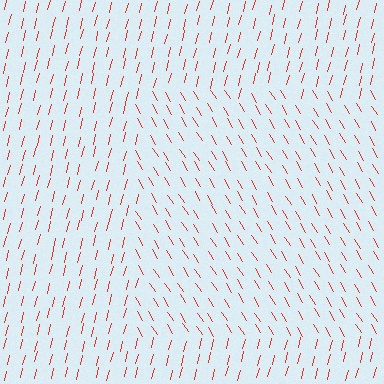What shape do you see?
I see a rectangle.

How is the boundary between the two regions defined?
The boundary is defined purely by a change in line orientation (approximately 45 degrees difference). All lines are the same color and thickness.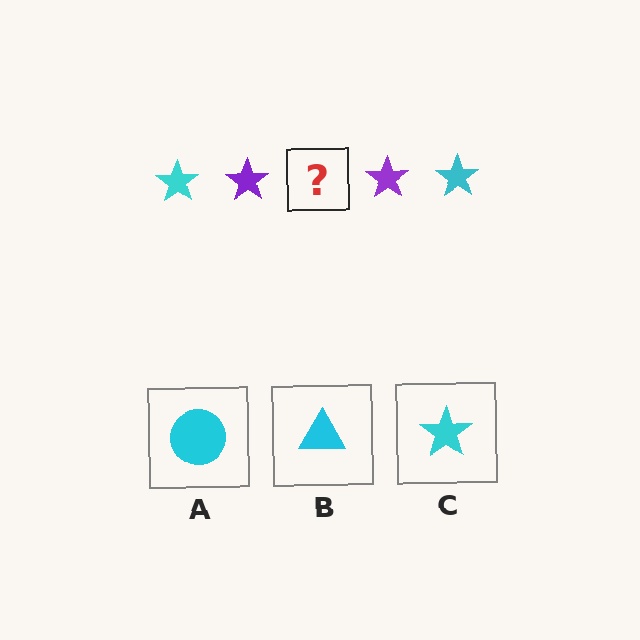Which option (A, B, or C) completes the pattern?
C.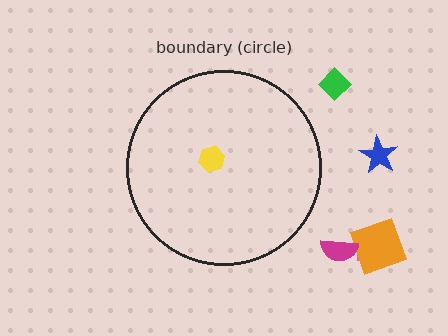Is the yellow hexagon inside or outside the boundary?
Inside.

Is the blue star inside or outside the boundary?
Outside.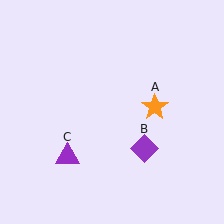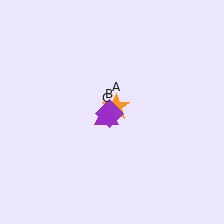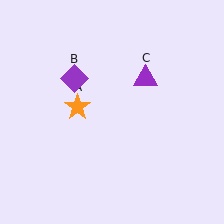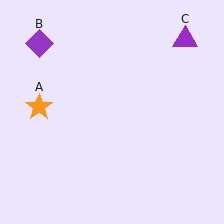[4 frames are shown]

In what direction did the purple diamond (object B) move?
The purple diamond (object B) moved up and to the left.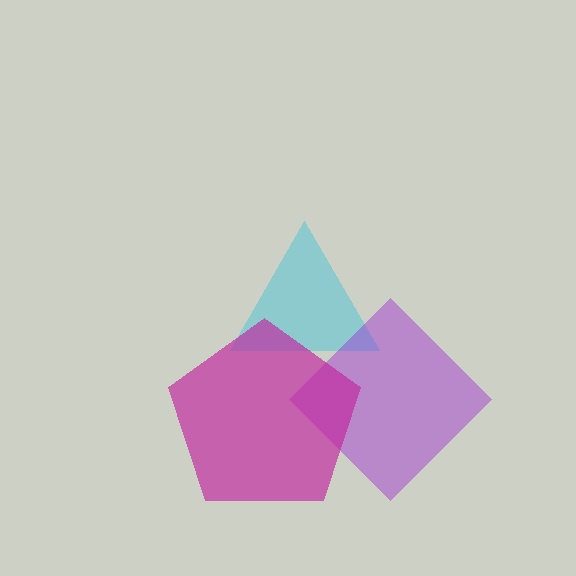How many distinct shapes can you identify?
There are 3 distinct shapes: a cyan triangle, a purple diamond, a magenta pentagon.